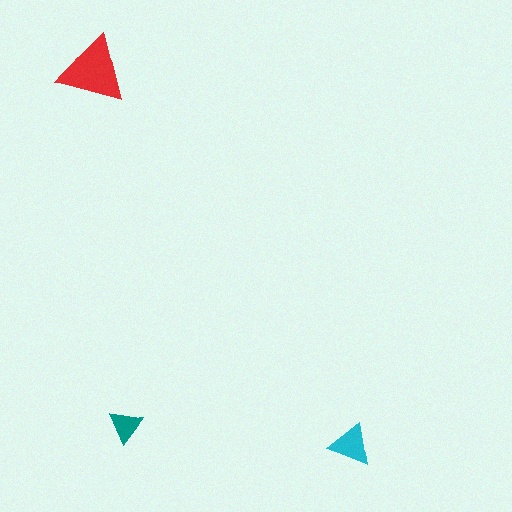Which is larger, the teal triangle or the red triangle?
The red one.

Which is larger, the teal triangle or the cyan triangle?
The cyan one.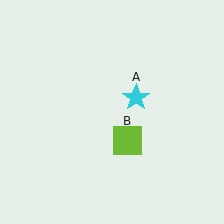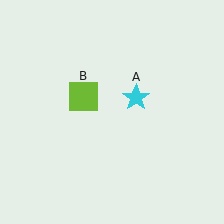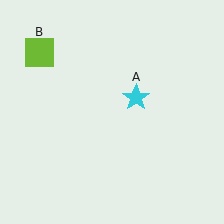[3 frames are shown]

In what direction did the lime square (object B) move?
The lime square (object B) moved up and to the left.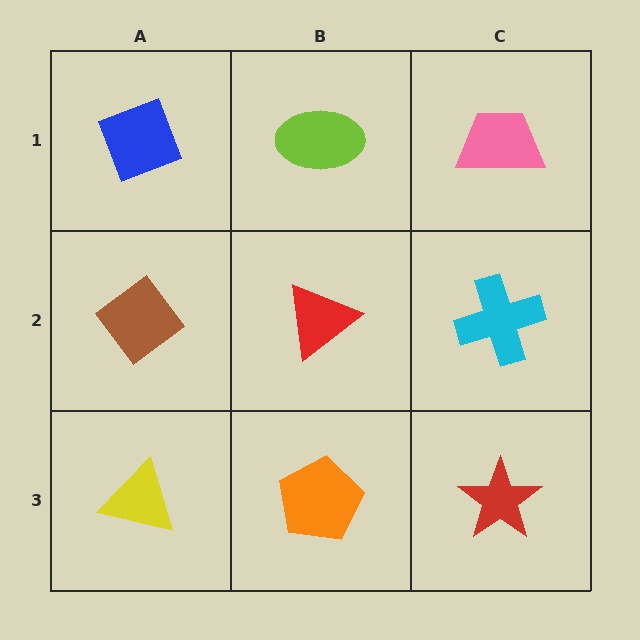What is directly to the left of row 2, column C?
A red triangle.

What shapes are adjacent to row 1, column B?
A red triangle (row 2, column B), a blue diamond (row 1, column A), a pink trapezoid (row 1, column C).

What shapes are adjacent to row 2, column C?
A pink trapezoid (row 1, column C), a red star (row 3, column C), a red triangle (row 2, column B).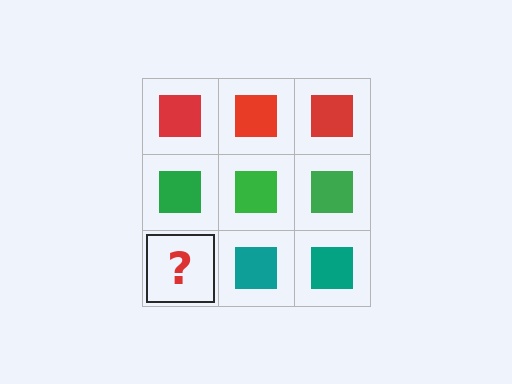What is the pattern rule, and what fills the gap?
The rule is that each row has a consistent color. The gap should be filled with a teal square.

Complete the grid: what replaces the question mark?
The question mark should be replaced with a teal square.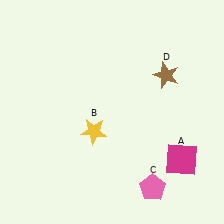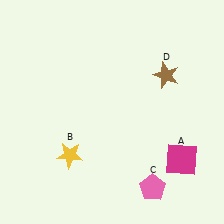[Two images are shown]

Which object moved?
The yellow star (B) moved left.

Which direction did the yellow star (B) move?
The yellow star (B) moved left.